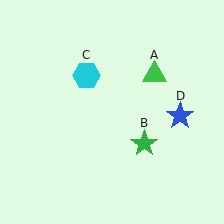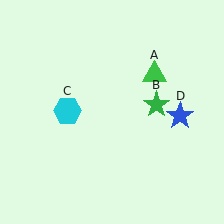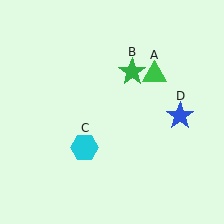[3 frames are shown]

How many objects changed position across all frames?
2 objects changed position: green star (object B), cyan hexagon (object C).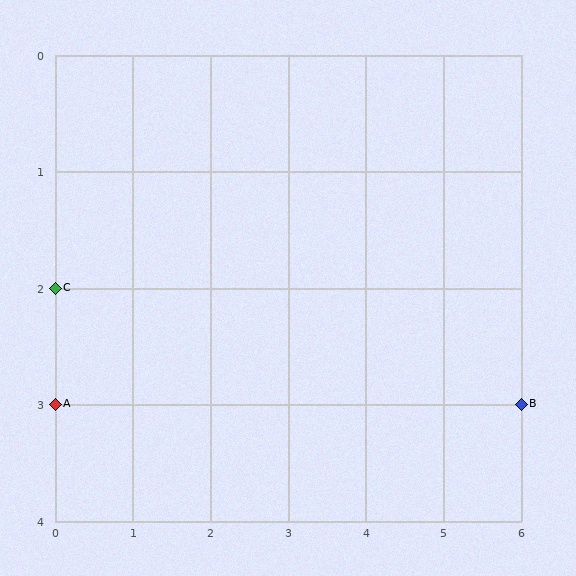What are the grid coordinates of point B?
Point B is at grid coordinates (6, 3).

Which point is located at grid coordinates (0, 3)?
Point A is at (0, 3).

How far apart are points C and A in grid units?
Points C and A are 1 row apart.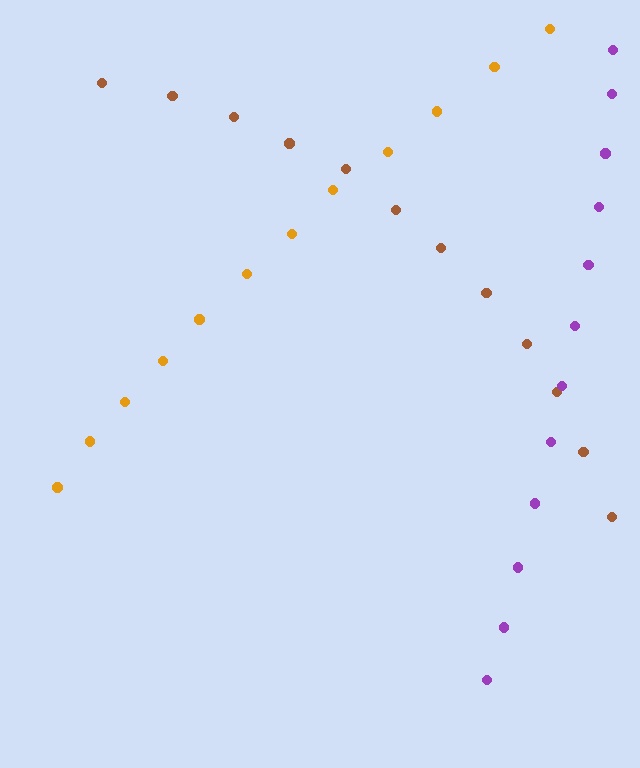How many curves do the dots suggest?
There are 3 distinct paths.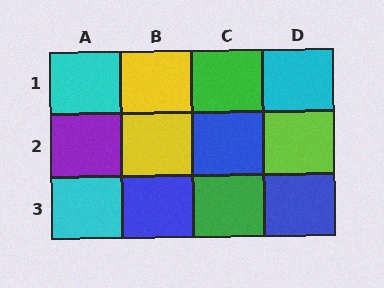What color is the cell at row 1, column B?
Yellow.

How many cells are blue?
3 cells are blue.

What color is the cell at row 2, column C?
Blue.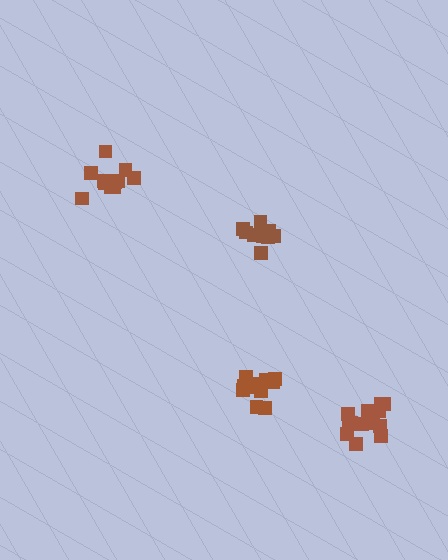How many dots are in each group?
Group 1: 11 dots, Group 2: 15 dots, Group 3: 11 dots, Group 4: 9 dots (46 total).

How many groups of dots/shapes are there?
There are 4 groups.